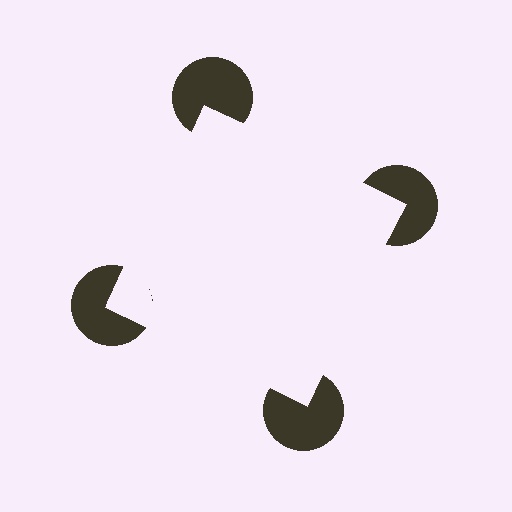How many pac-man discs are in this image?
There are 4 — one at each vertex of the illusory square.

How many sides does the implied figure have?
4 sides.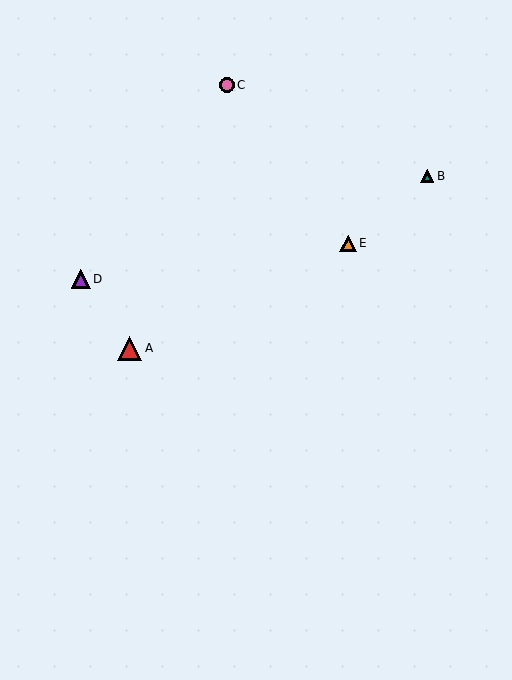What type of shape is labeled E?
Shape E is an orange triangle.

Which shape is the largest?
The red triangle (labeled A) is the largest.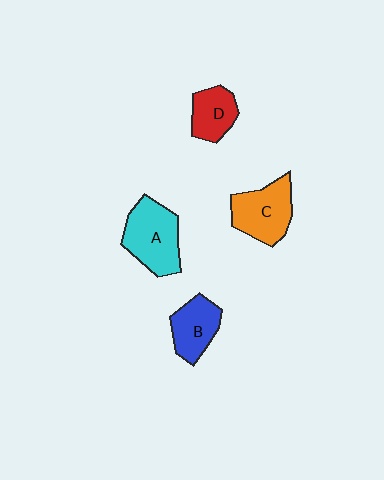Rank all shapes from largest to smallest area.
From largest to smallest: A (cyan), C (orange), B (blue), D (red).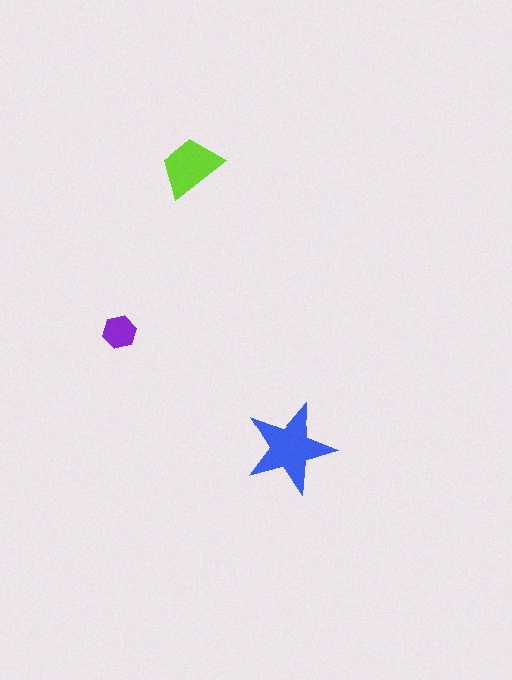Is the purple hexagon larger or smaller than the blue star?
Smaller.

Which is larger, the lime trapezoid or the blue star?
The blue star.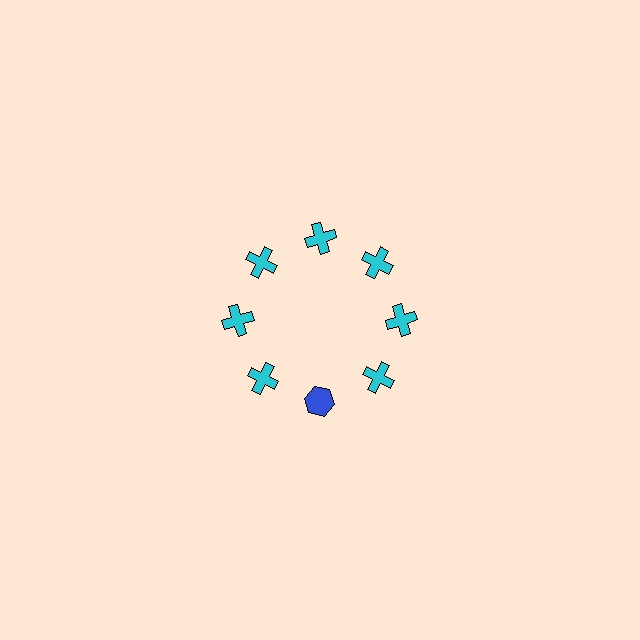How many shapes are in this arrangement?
There are 8 shapes arranged in a ring pattern.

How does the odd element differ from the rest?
It differs in both color (blue instead of cyan) and shape (hexagon instead of cross).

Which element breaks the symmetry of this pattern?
The blue hexagon at roughly the 6 o'clock position breaks the symmetry. All other shapes are cyan crosses.